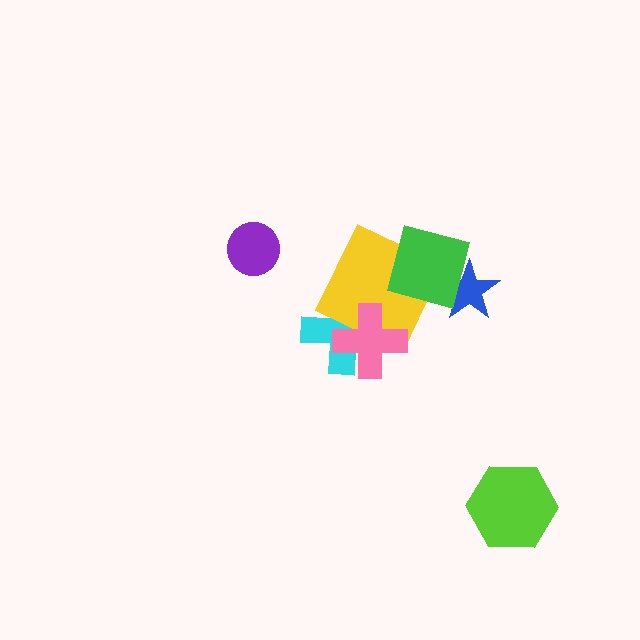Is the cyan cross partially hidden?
Yes, it is partially covered by another shape.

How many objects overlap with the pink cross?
2 objects overlap with the pink cross.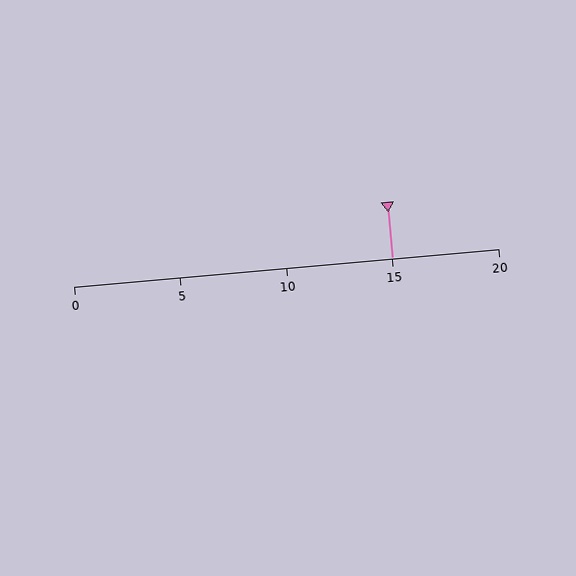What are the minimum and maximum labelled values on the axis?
The axis runs from 0 to 20.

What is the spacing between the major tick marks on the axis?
The major ticks are spaced 5 apart.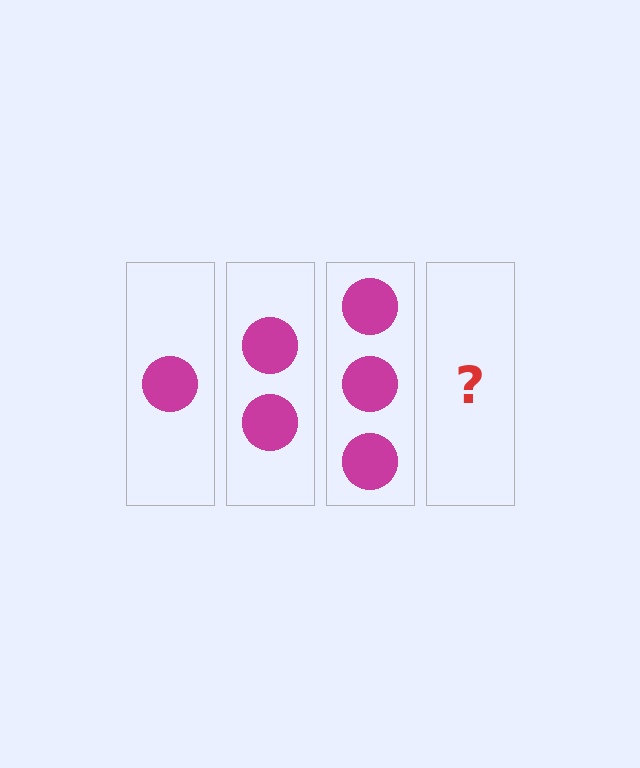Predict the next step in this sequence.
The next step is 4 circles.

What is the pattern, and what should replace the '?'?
The pattern is that each step adds one more circle. The '?' should be 4 circles.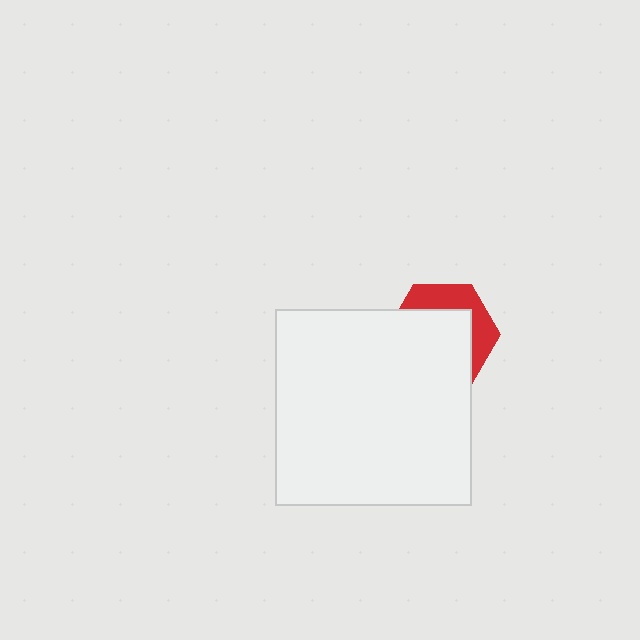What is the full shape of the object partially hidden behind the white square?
The partially hidden object is a red hexagon.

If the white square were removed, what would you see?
You would see the complete red hexagon.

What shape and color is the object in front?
The object in front is a white square.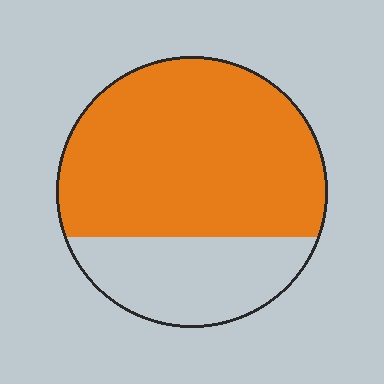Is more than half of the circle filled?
Yes.